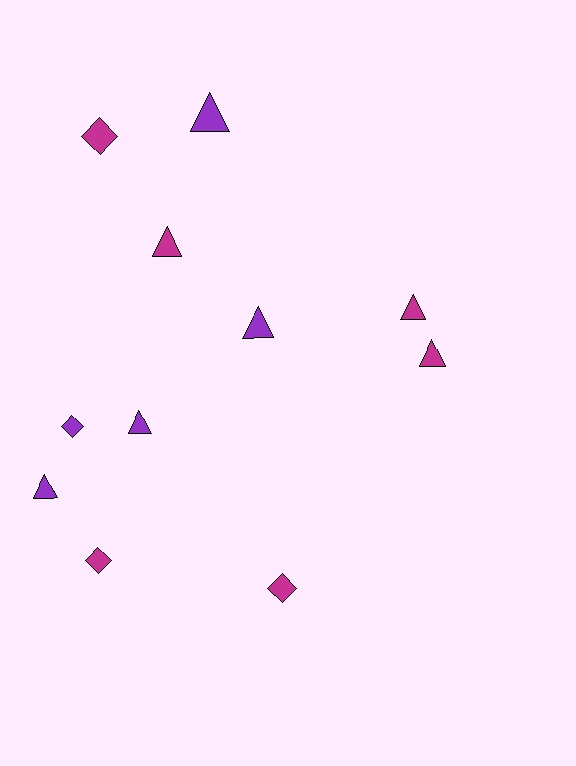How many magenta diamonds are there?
There are 3 magenta diamonds.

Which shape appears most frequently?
Triangle, with 7 objects.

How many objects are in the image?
There are 11 objects.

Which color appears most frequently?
Magenta, with 6 objects.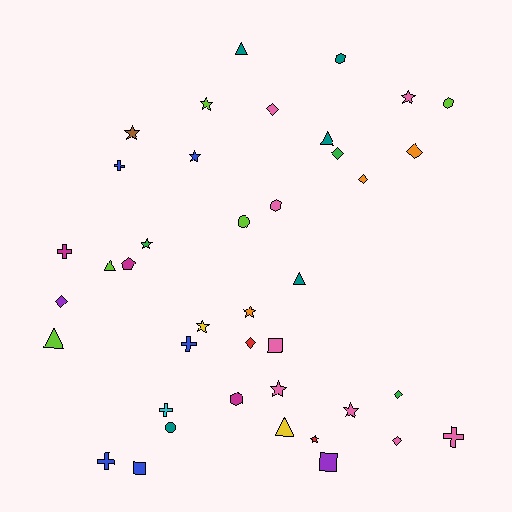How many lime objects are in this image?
There are 5 lime objects.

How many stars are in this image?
There are 10 stars.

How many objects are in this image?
There are 40 objects.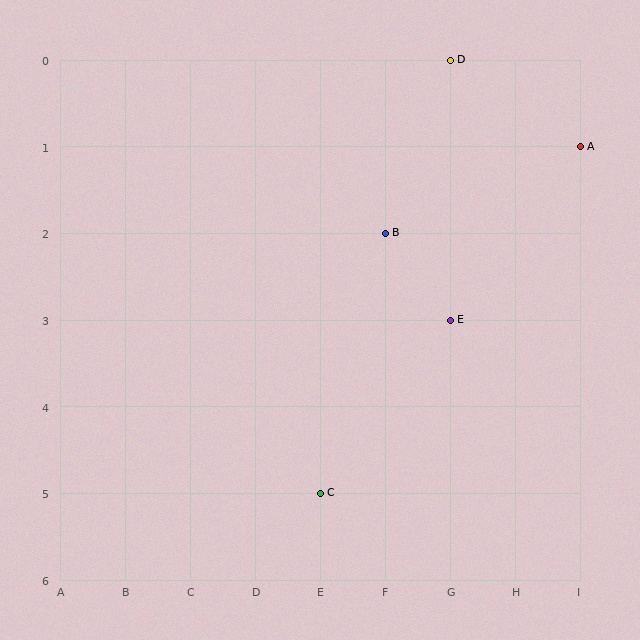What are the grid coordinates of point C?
Point C is at grid coordinates (E, 5).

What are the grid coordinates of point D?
Point D is at grid coordinates (G, 0).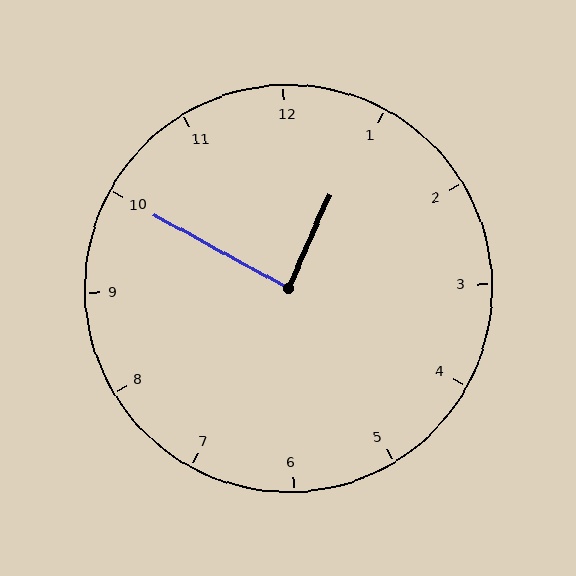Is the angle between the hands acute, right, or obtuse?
It is right.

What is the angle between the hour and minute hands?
Approximately 85 degrees.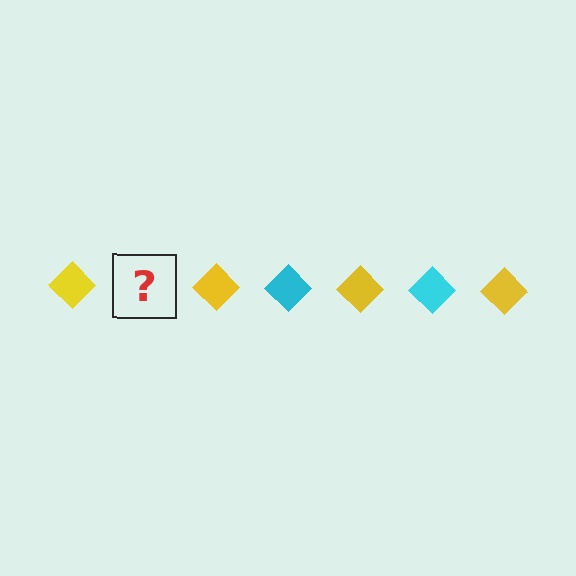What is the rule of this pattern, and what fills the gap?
The rule is that the pattern cycles through yellow, cyan diamonds. The gap should be filled with a cyan diamond.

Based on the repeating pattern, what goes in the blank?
The blank should be a cyan diamond.